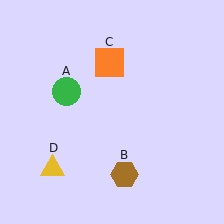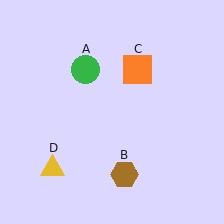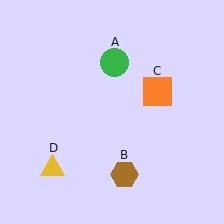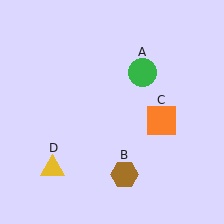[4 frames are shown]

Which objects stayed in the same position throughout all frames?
Brown hexagon (object B) and yellow triangle (object D) remained stationary.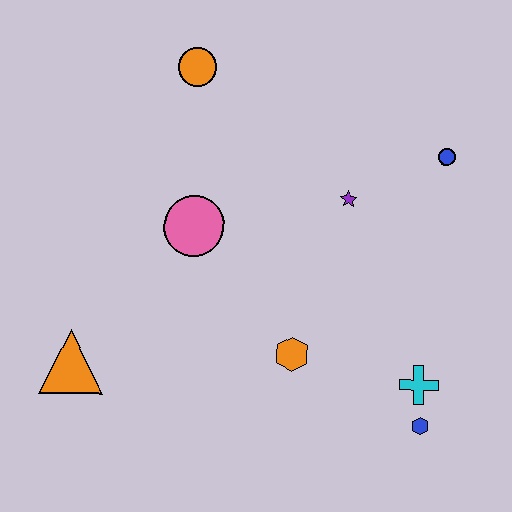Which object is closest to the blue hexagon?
The cyan cross is closest to the blue hexagon.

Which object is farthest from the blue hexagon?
The orange circle is farthest from the blue hexagon.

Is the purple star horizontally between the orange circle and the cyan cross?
Yes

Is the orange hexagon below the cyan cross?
No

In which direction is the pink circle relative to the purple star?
The pink circle is to the left of the purple star.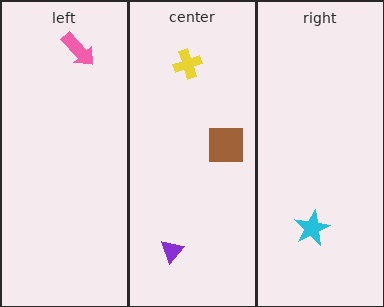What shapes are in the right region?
The cyan star.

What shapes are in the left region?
The pink arrow.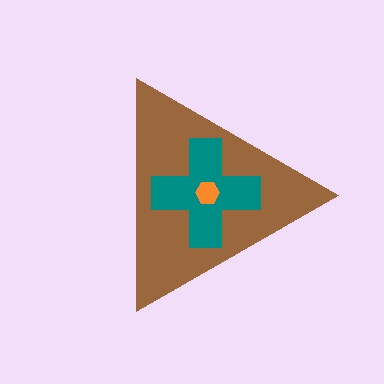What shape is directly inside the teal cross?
The orange hexagon.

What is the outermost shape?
The brown triangle.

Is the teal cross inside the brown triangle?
Yes.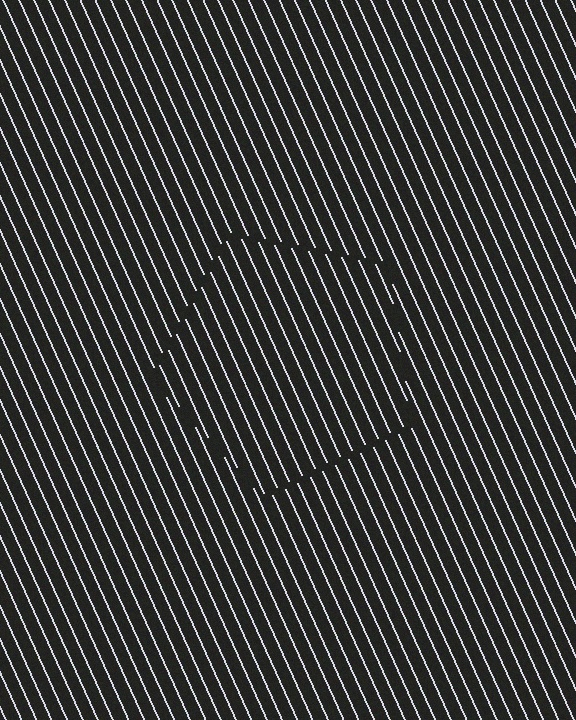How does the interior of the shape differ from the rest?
The interior of the shape contains the same grating, shifted by half a period — the contour is defined by the phase discontinuity where line-ends from the inner and outer gratings abut.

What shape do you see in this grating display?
An illusory pentagon. The interior of the shape contains the same grating, shifted by half a period — the contour is defined by the phase discontinuity where line-ends from the inner and outer gratings abut.